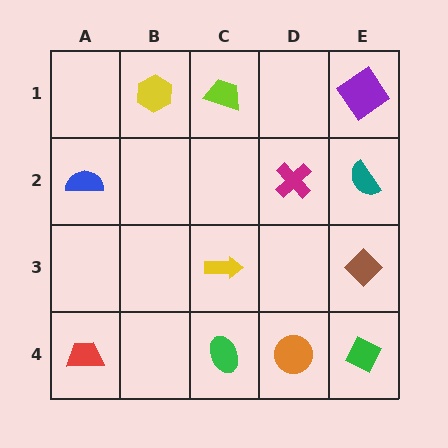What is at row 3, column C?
A yellow arrow.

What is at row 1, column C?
A lime trapezoid.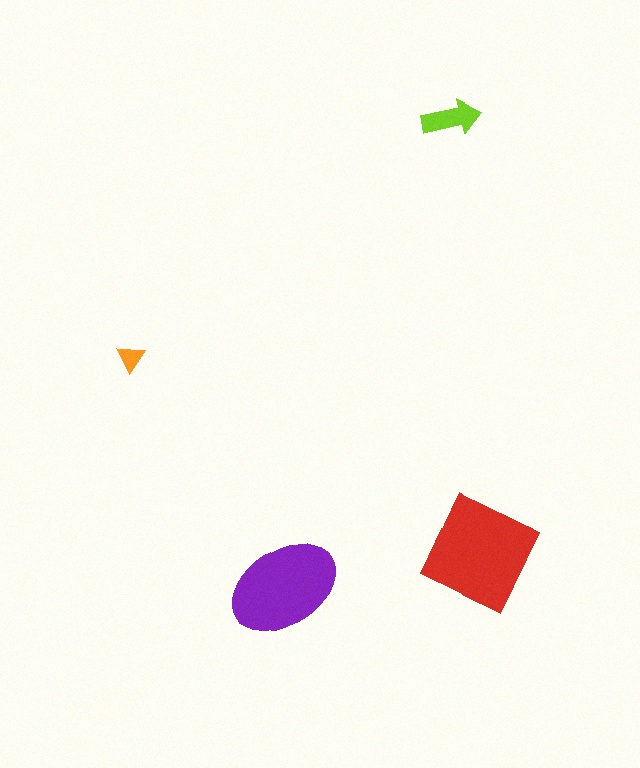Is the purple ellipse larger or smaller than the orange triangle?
Larger.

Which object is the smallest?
The orange triangle.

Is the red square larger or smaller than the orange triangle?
Larger.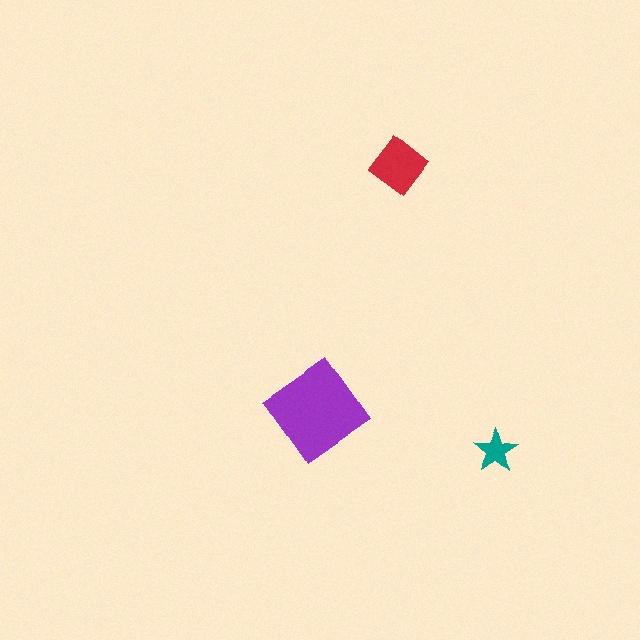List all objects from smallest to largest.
The teal star, the red diamond, the purple diamond.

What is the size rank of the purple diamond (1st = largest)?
1st.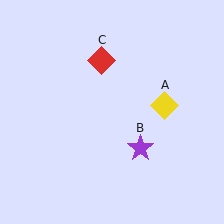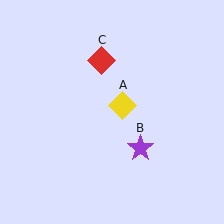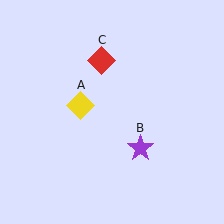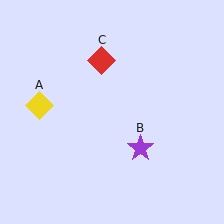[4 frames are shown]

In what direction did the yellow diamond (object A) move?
The yellow diamond (object A) moved left.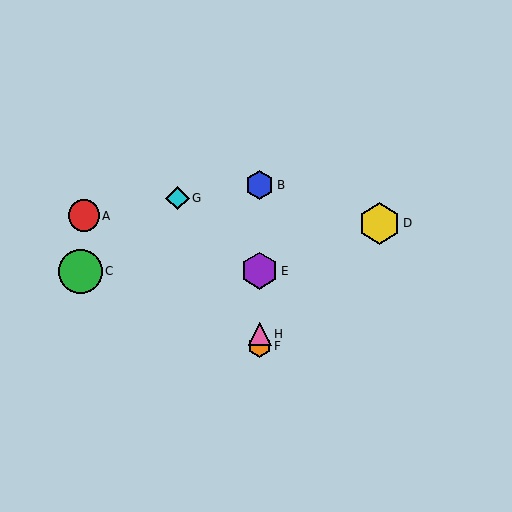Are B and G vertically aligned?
No, B is at x≈260 and G is at x≈177.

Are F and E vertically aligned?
Yes, both are at x≈260.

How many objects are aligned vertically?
4 objects (B, E, F, H) are aligned vertically.